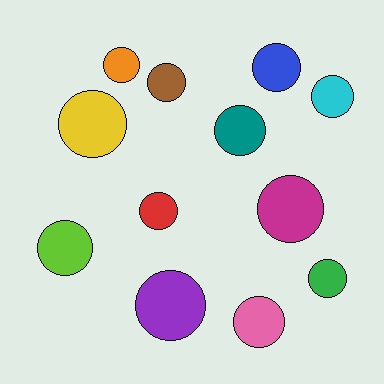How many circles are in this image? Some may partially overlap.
There are 12 circles.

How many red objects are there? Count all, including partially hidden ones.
There is 1 red object.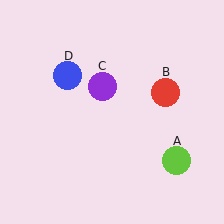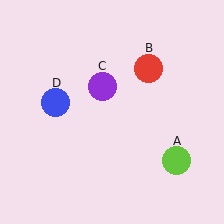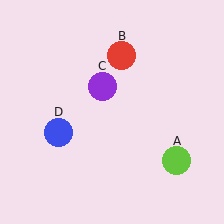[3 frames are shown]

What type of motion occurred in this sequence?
The red circle (object B), blue circle (object D) rotated counterclockwise around the center of the scene.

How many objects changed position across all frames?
2 objects changed position: red circle (object B), blue circle (object D).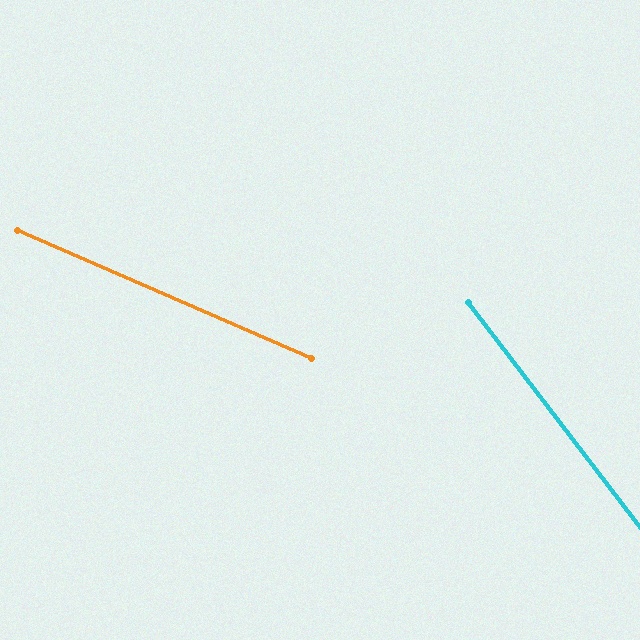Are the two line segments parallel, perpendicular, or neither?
Neither parallel nor perpendicular — they differ by about 29°.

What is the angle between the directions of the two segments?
Approximately 29 degrees.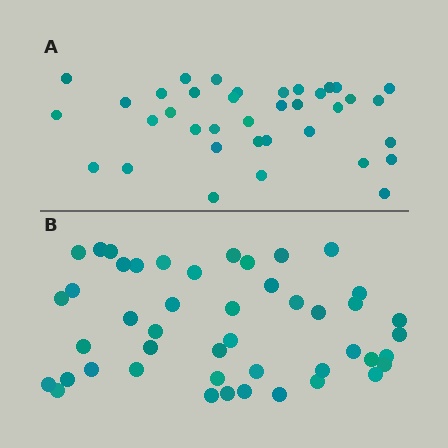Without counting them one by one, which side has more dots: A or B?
Region B (the bottom region) has more dots.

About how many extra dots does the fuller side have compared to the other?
Region B has roughly 8 or so more dots than region A.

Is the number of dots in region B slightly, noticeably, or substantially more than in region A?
Region B has only slightly more — the two regions are fairly close. The ratio is roughly 1.2 to 1.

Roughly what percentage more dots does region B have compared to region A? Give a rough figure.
About 25% more.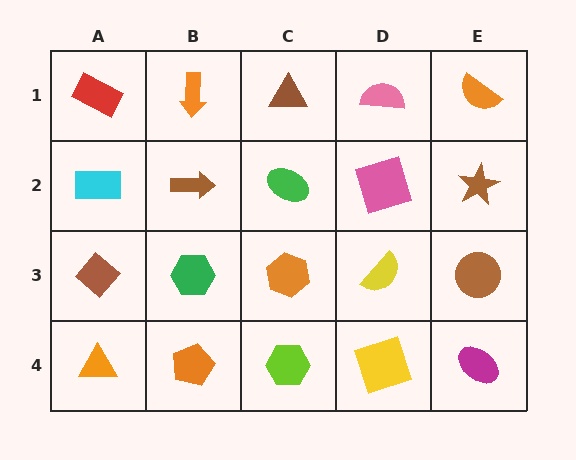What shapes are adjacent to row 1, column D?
A pink square (row 2, column D), a brown triangle (row 1, column C), an orange semicircle (row 1, column E).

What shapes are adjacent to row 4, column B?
A green hexagon (row 3, column B), an orange triangle (row 4, column A), a lime hexagon (row 4, column C).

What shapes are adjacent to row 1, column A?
A cyan rectangle (row 2, column A), an orange arrow (row 1, column B).